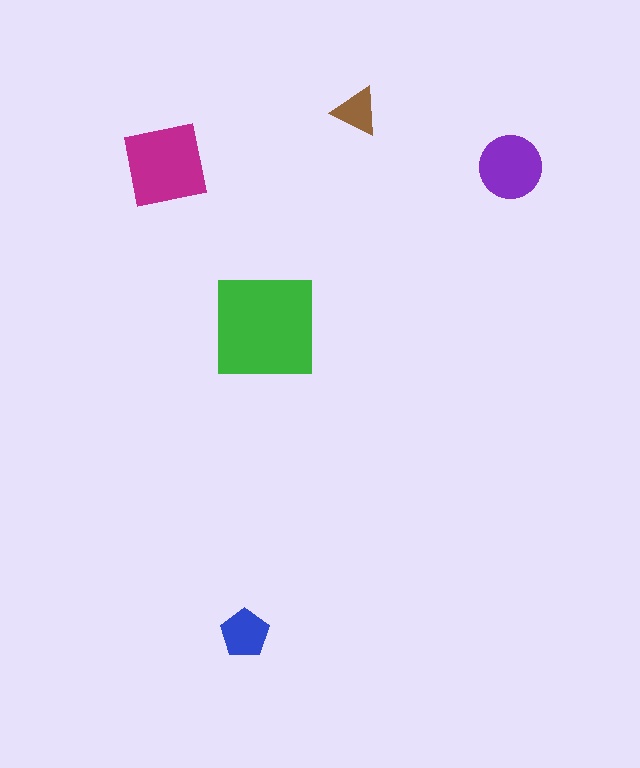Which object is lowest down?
The blue pentagon is bottommost.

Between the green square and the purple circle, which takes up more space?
The green square.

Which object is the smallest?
The brown triangle.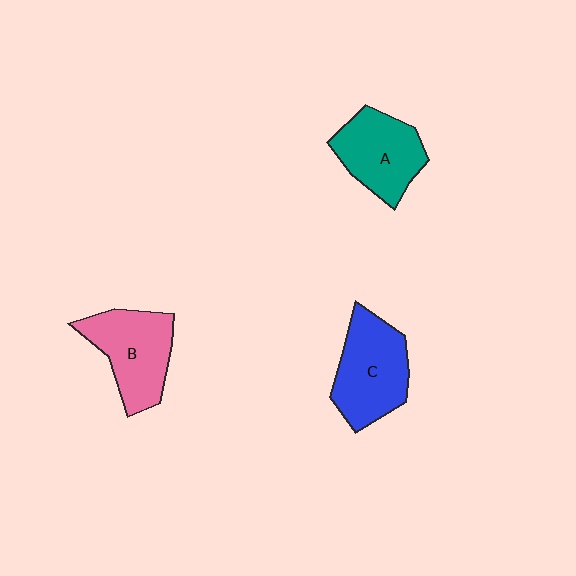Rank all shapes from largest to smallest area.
From largest to smallest: C (blue), B (pink), A (teal).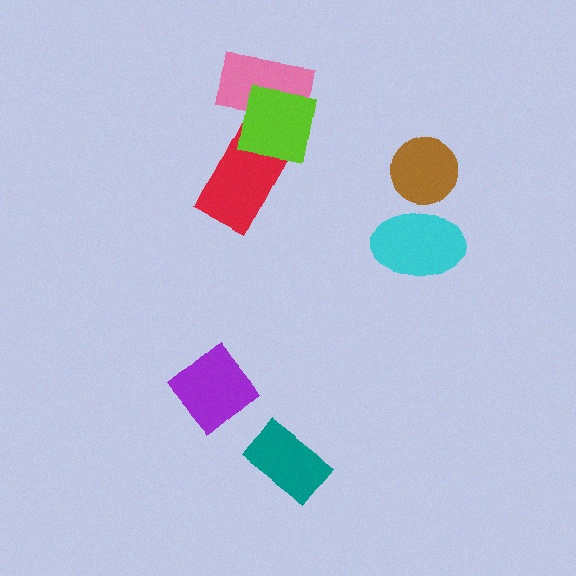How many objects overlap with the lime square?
2 objects overlap with the lime square.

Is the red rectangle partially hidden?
Yes, it is partially covered by another shape.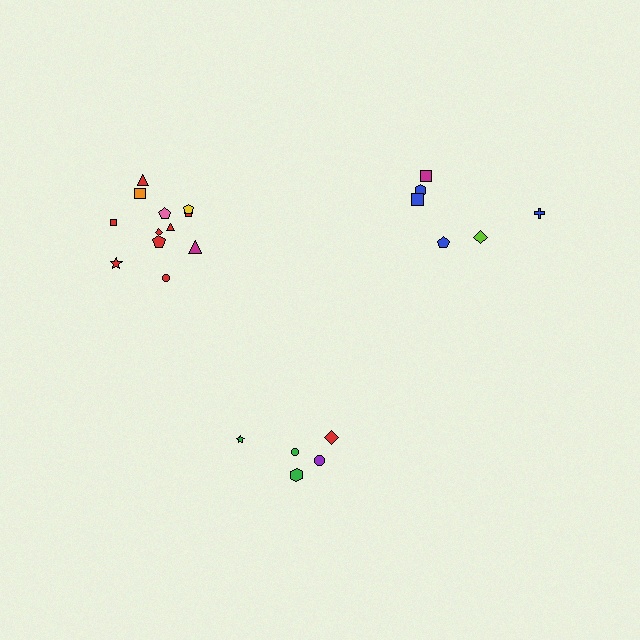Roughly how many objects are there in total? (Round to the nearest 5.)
Roughly 25 objects in total.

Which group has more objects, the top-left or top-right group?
The top-left group.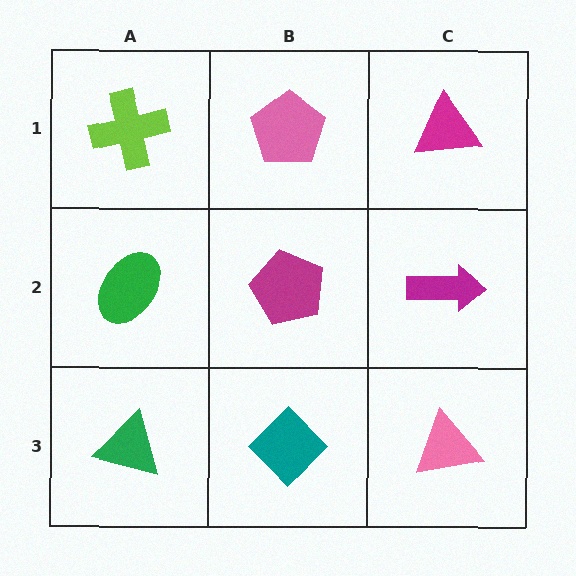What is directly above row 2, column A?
A lime cross.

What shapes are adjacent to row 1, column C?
A magenta arrow (row 2, column C), a pink pentagon (row 1, column B).